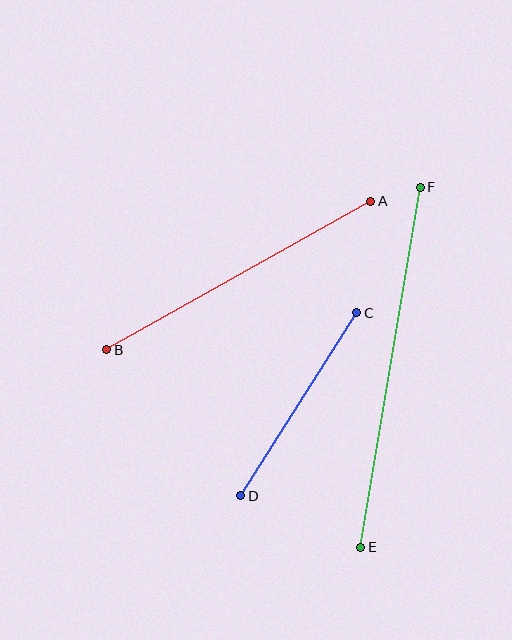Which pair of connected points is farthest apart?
Points E and F are farthest apart.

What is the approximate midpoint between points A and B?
The midpoint is at approximately (239, 275) pixels.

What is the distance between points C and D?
The distance is approximately 217 pixels.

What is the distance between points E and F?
The distance is approximately 365 pixels.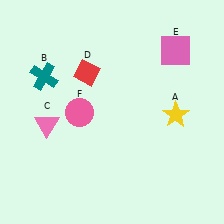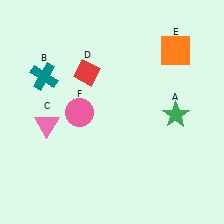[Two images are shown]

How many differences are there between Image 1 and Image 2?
There are 2 differences between the two images.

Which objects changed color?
A changed from yellow to green. E changed from pink to orange.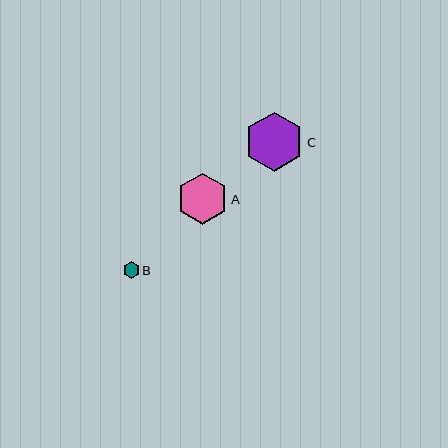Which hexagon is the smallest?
Hexagon B is the smallest with a size of approximately 16 pixels.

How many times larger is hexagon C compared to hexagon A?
Hexagon C is approximately 1.1 times the size of hexagon A.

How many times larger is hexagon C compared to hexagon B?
Hexagon C is approximately 3.6 times the size of hexagon B.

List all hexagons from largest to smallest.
From largest to smallest: C, A, B.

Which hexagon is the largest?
Hexagon C is the largest with a size of approximately 59 pixels.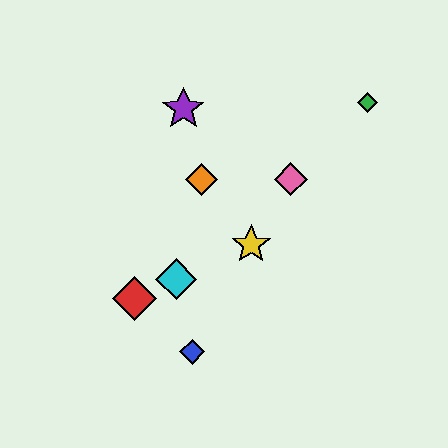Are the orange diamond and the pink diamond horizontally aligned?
Yes, both are at y≈179.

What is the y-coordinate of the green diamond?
The green diamond is at y≈102.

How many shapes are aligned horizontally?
2 shapes (the orange diamond, the pink diamond) are aligned horizontally.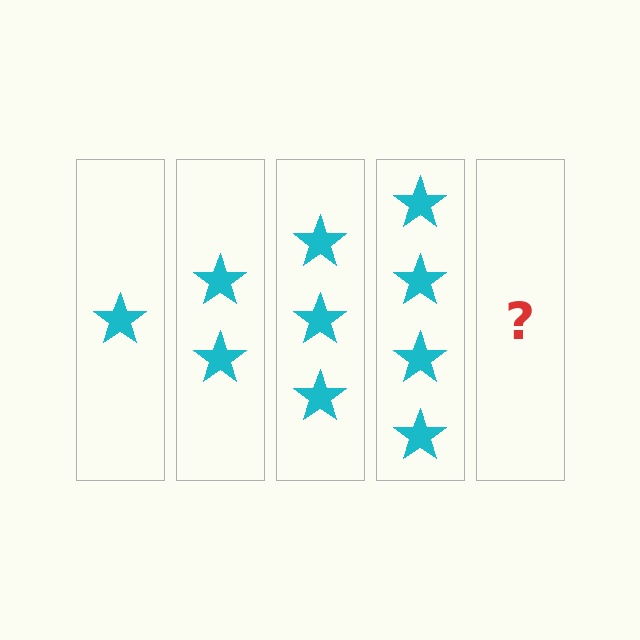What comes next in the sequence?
The next element should be 5 stars.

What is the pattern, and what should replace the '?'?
The pattern is that each step adds one more star. The '?' should be 5 stars.